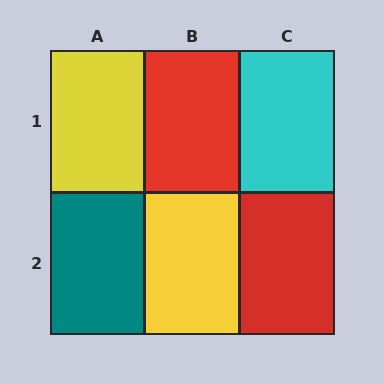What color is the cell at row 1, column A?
Yellow.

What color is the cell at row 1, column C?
Cyan.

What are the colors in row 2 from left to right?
Teal, yellow, red.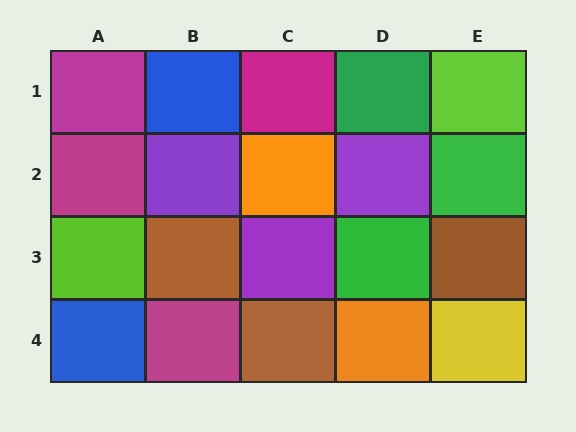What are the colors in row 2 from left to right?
Magenta, purple, orange, purple, green.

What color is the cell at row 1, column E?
Lime.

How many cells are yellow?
1 cell is yellow.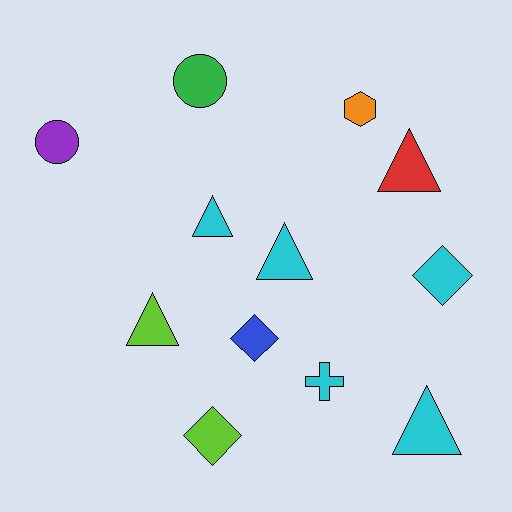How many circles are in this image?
There are 2 circles.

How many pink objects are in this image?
There are no pink objects.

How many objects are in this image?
There are 12 objects.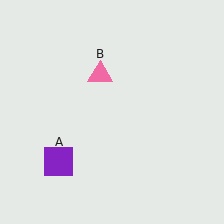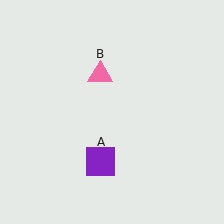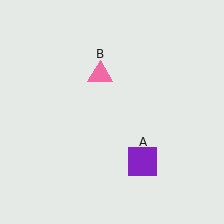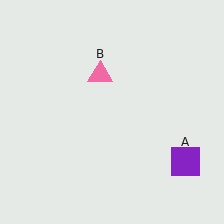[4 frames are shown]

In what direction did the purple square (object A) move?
The purple square (object A) moved right.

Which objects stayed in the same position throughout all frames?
Pink triangle (object B) remained stationary.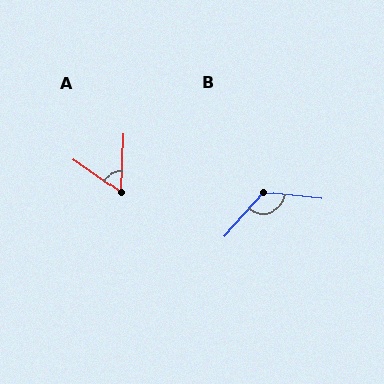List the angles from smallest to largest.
A (57°), B (125°).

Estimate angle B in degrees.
Approximately 125 degrees.